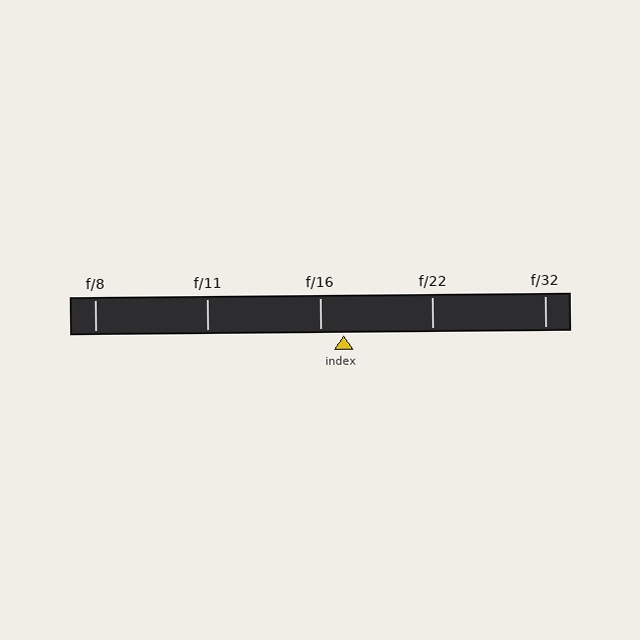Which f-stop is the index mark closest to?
The index mark is closest to f/16.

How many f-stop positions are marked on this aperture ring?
There are 5 f-stop positions marked.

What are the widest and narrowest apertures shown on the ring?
The widest aperture shown is f/8 and the narrowest is f/32.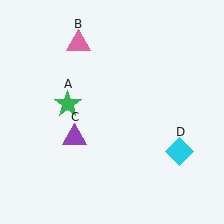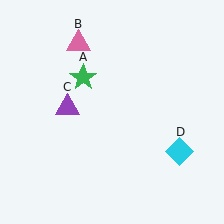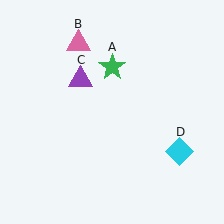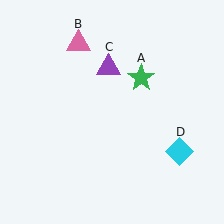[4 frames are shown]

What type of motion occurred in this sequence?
The green star (object A), purple triangle (object C) rotated clockwise around the center of the scene.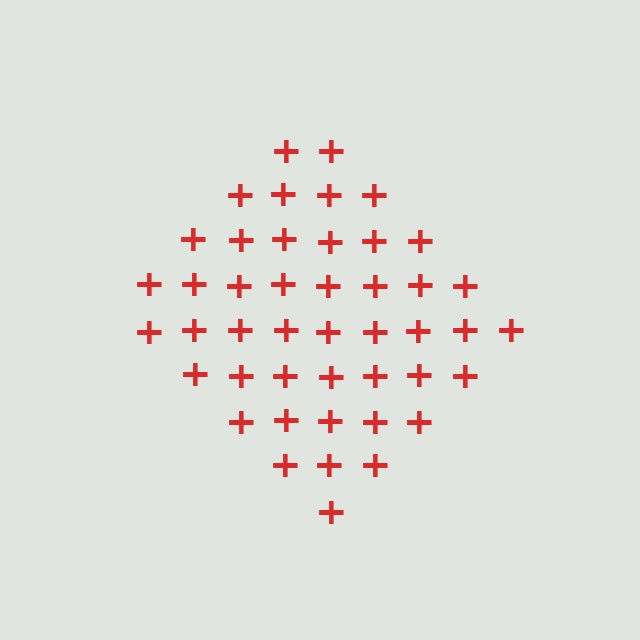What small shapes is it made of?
It is made of small plus signs.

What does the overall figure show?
The overall figure shows a diamond.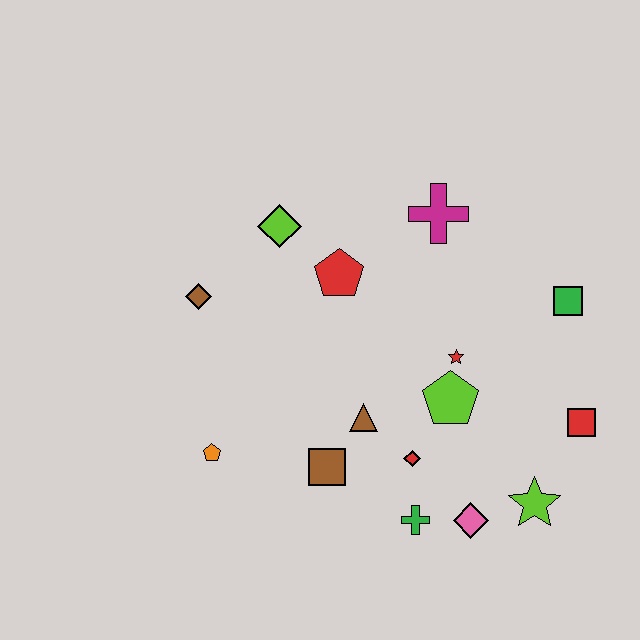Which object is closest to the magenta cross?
The red pentagon is closest to the magenta cross.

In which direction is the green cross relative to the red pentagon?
The green cross is below the red pentagon.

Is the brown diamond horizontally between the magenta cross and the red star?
No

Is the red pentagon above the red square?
Yes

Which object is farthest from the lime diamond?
The lime star is farthest from the lime diamond.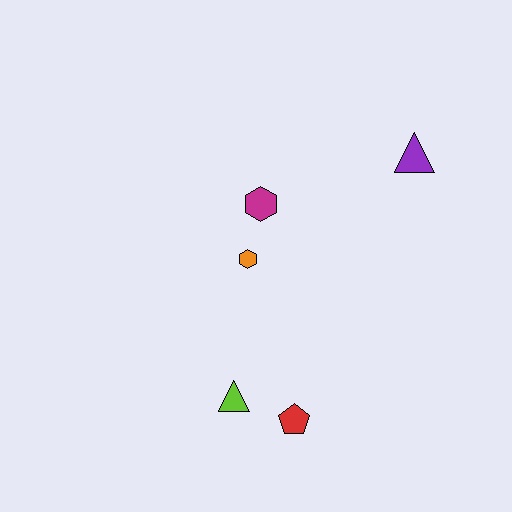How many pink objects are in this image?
There are no pink objects.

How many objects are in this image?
There are 5 objects.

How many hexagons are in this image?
There are 2 hexagons.